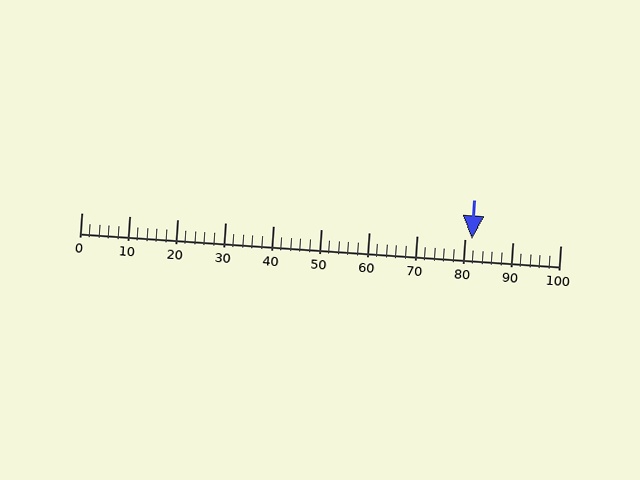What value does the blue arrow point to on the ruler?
The blue arrow points to approximately 82.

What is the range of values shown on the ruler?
The ruler shows values from 0 to 100.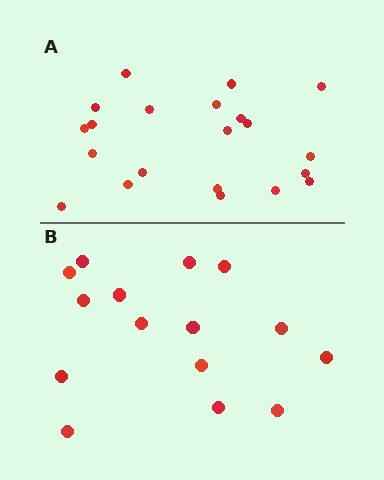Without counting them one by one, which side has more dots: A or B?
Region A (the top region) has more dots.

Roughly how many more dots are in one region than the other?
Region A has about 6 more dots than region B.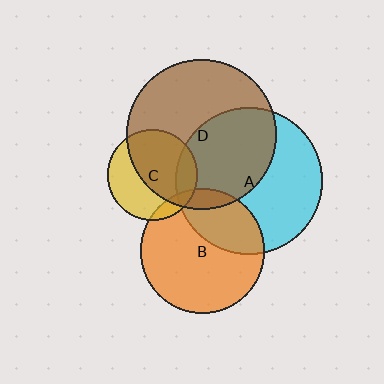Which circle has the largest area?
Circle D (brown).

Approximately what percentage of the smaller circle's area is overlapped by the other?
Approximately 60%.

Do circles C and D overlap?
Yes.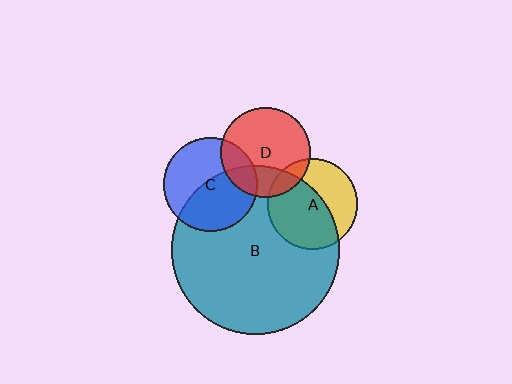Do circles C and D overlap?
Yes.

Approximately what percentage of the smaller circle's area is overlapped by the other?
Approximately 20%.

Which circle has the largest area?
Circle B (teal).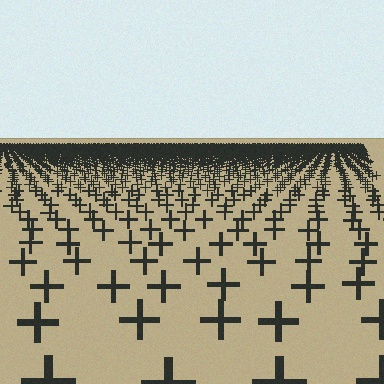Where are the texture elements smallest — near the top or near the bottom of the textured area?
Near the top.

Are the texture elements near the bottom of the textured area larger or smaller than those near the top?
Larger. Near the bottom, elements are closer to the viewer and appear at a bigger on-screen size.